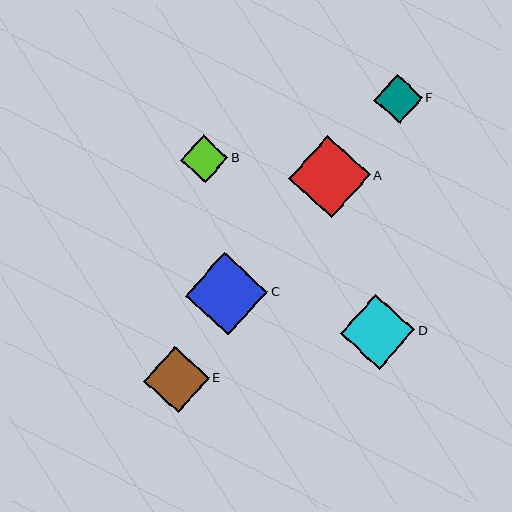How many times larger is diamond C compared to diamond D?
Diamond C is approximately 1.1 times the size of diamond D.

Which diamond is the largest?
Diamond C is the largest with a size of approximately 83 pixels.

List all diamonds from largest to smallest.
From largest to smallest: C, A, D, E, F, B.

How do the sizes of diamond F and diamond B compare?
Diamond F and diamond B are approximately the same size.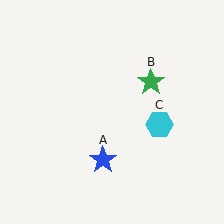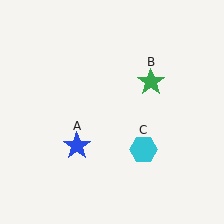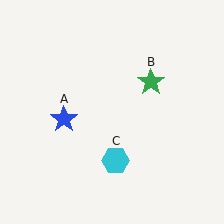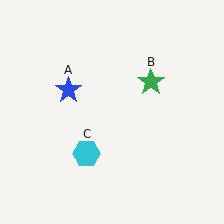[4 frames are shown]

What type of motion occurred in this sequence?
The blue star (object A), cyan hexagon (object C) rotated clockwise around the center of the scene.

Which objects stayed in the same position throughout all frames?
Green star (object B) remained stationary.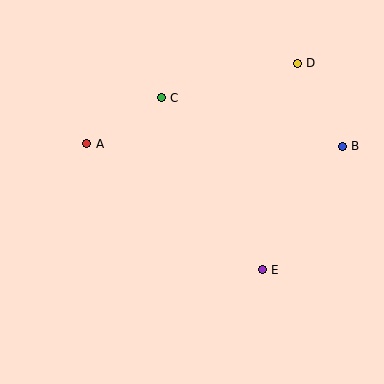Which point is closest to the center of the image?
Point C at (161, 98) is closest to the center.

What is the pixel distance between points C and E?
The distance between C and E is 200 pixels.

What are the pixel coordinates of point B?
Point B is at (342, 146).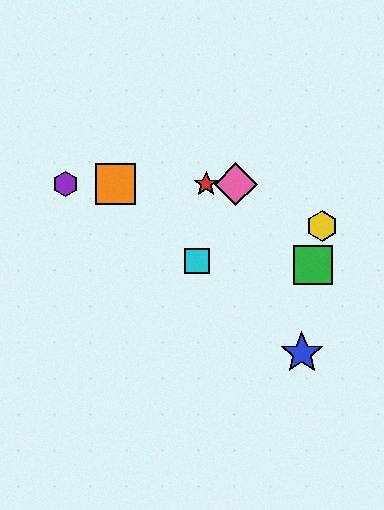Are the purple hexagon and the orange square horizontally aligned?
Yes, both are at y≈184.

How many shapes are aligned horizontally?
4 shapes (the red star, the purple hexagon, the orange square, the pink diamond) are aligned horizontally.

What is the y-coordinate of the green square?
The green square is at y≈265.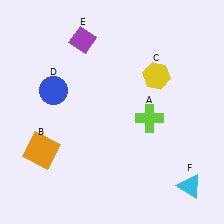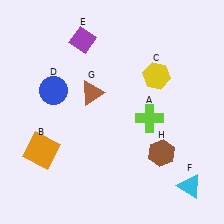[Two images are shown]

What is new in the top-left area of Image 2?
A brown triangle (G) was added in the top-left area of Image 2.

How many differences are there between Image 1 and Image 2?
There are 2 differences between the two images.